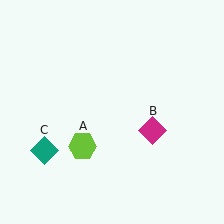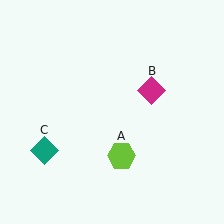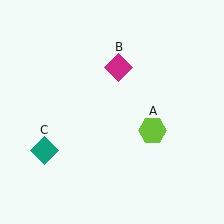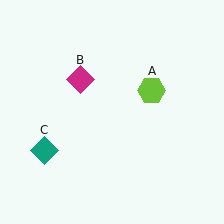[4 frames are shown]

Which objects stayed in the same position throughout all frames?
Teal diamond (object C) remained stationary.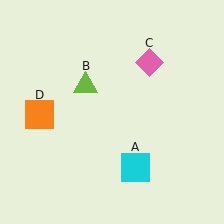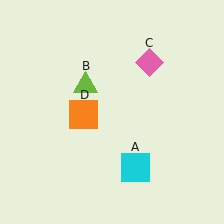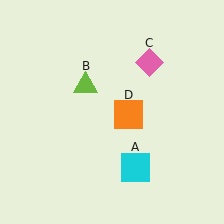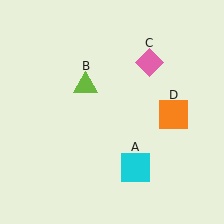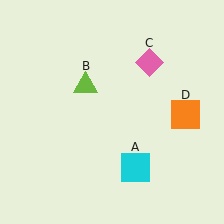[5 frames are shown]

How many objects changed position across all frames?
1 object changed position: orange square (object D).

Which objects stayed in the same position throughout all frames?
Cyan square (object A) and lime triangle (object B) and pink diamond (object C) remained stationary.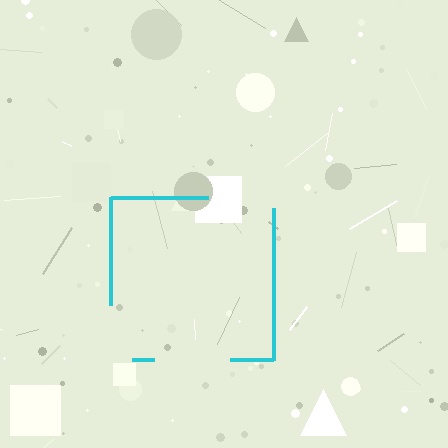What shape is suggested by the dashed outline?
The dashed outline suggests a square.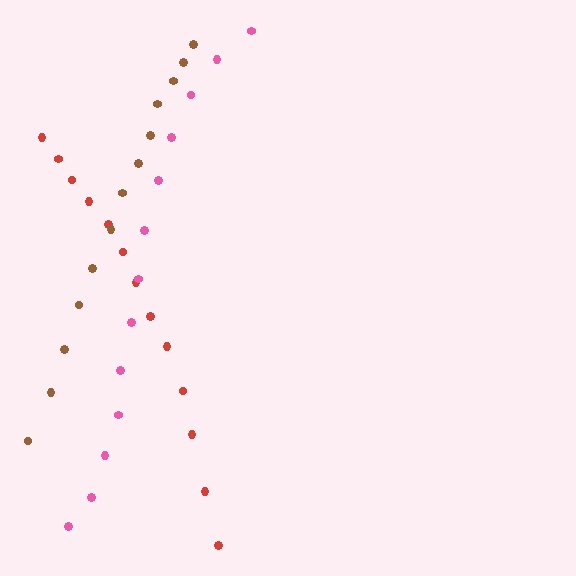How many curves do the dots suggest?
There are 3 distinct paths.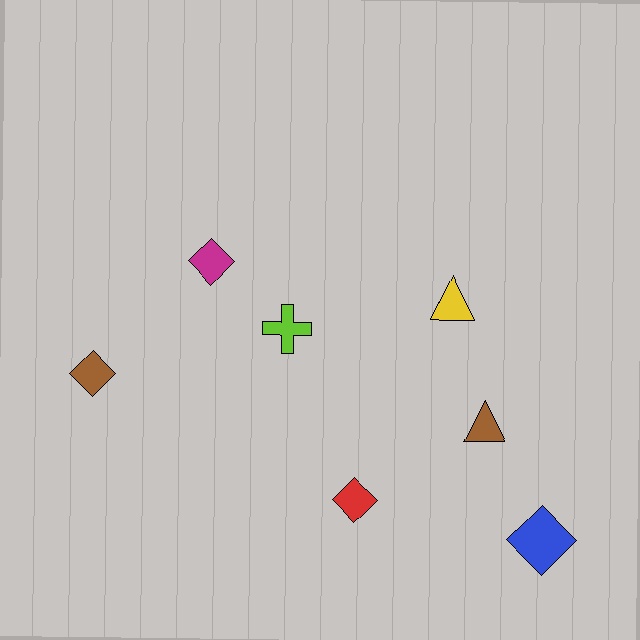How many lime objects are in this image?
There is 1 lime object.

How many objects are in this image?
There are 7 objects.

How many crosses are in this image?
There is 1 cross.